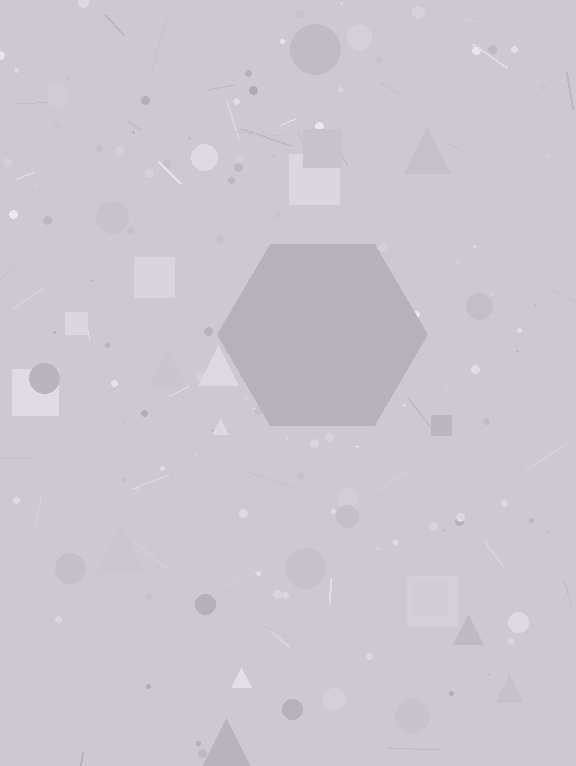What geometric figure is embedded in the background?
A hexagon is embedded in the background.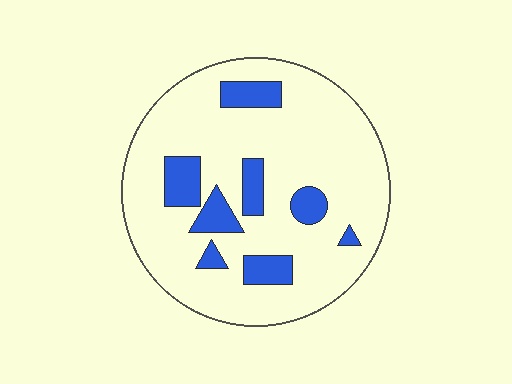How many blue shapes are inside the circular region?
8.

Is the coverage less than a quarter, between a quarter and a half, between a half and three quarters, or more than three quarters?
Less than a quarter.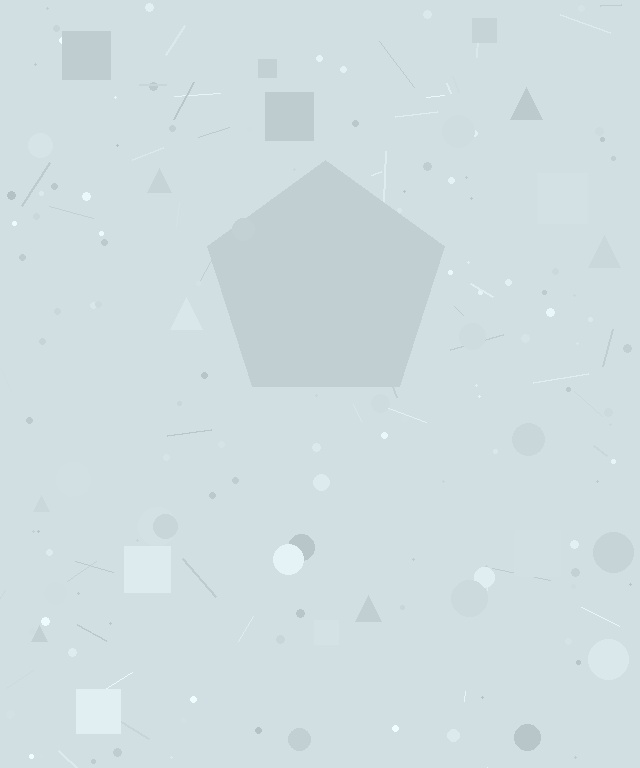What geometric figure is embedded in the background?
A pentagon is embedded in the background.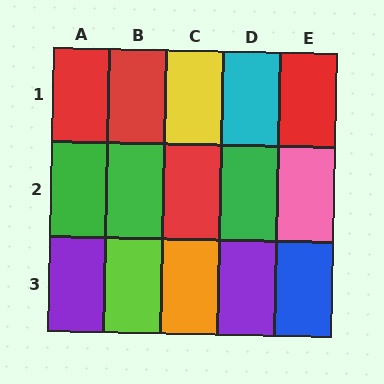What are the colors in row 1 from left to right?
Red, red, yellow, cyan, red.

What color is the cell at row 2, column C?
Red.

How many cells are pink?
1 cell is pink.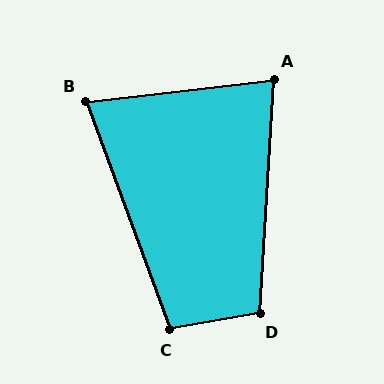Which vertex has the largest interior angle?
D, at approximately 103 degrees.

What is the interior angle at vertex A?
Approximately 80 degrees (acute).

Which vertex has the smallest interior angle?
B, at approximately 77 degrees.